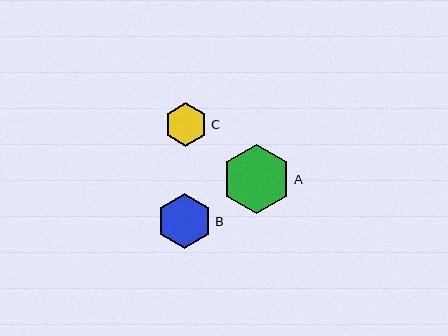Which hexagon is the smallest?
Hexagon C is the smallest with a size of approximately 43 pixels.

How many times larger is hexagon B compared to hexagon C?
Hexagon B is approximately 1.3 times the size of hexagon C.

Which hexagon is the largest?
Hexagon A is the largest with a size of approximately 69 pixels.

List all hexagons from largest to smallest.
From largest to smallest: A, B, C.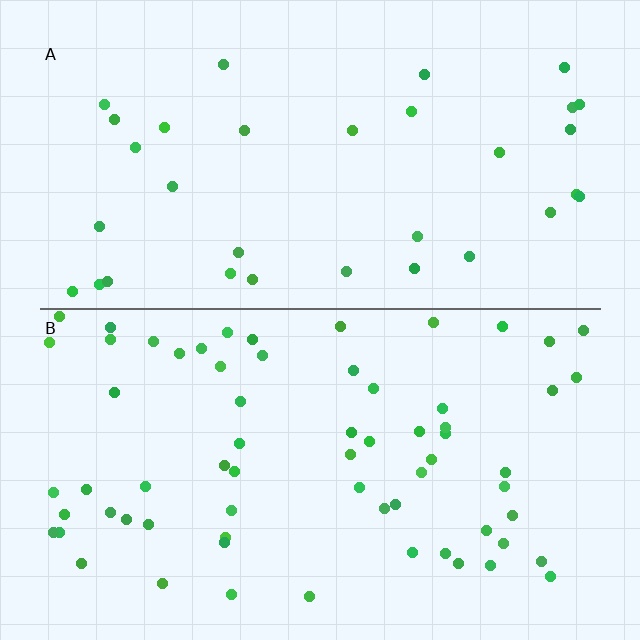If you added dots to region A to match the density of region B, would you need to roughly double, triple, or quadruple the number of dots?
Approximately double.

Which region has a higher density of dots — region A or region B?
B (the bottom).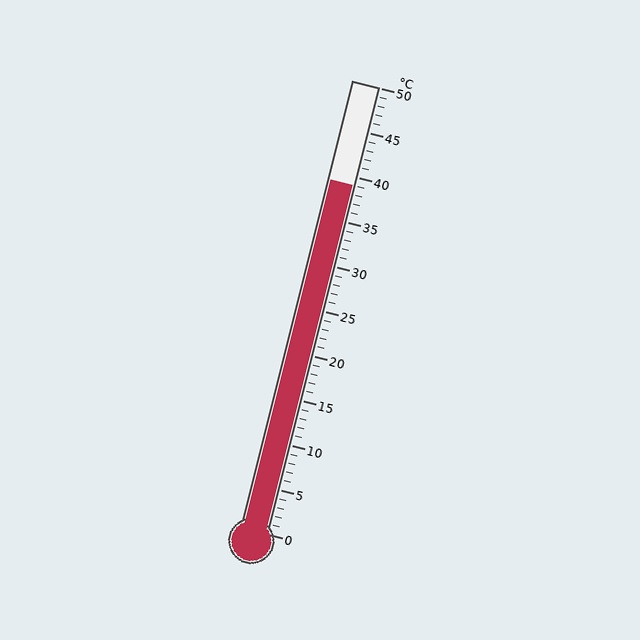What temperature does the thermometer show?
The thermometer shows approximately 39°C.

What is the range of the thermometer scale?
The thermometer scale ranges from 0°C to 50°C.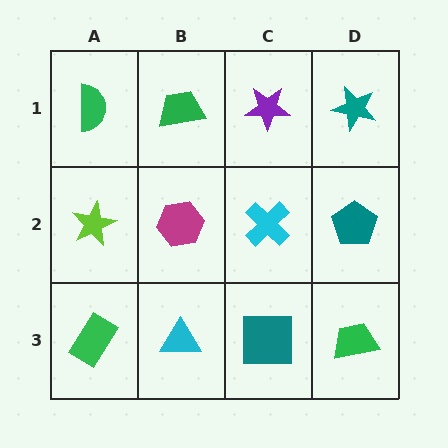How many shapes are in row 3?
4 shapes.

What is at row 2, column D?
A teal pentagon.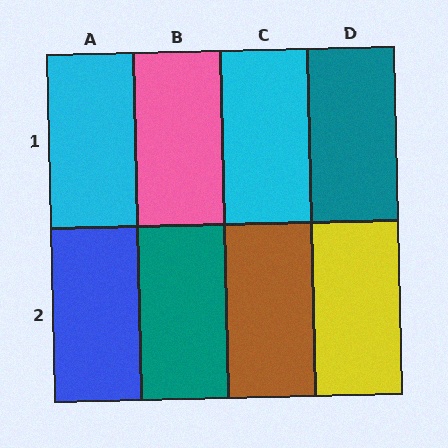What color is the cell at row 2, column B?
Teal.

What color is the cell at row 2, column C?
Brown.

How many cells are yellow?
1 cell is yellow.